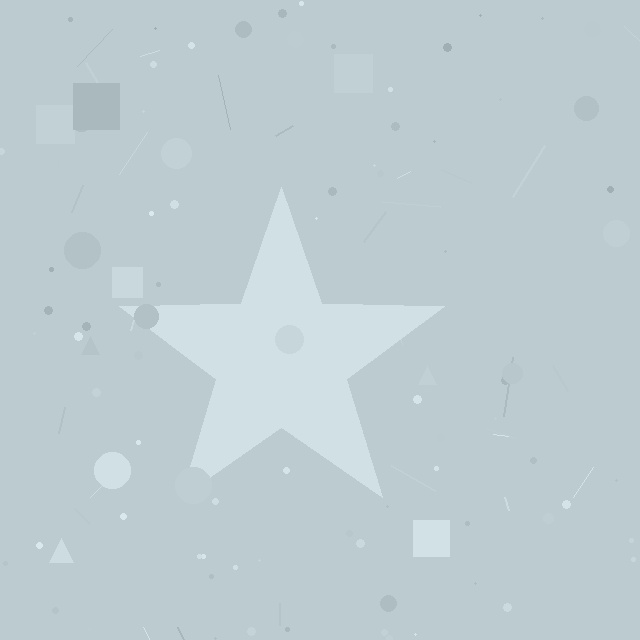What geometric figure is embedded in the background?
A star is embedded in the background.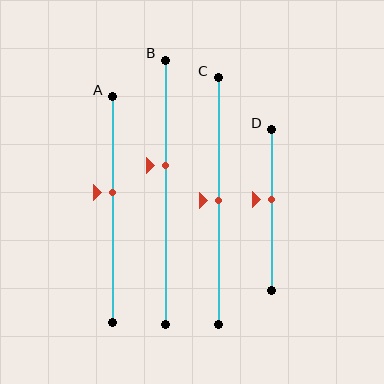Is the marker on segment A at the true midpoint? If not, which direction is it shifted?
No, the marker on segment A is shifted upward by about 8% of the segment length.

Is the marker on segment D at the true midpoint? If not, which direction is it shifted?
No, the marker on segment D is shifted upward by about 6% of the segment length.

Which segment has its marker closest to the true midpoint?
Segment C has its marker closest to the true midpoint.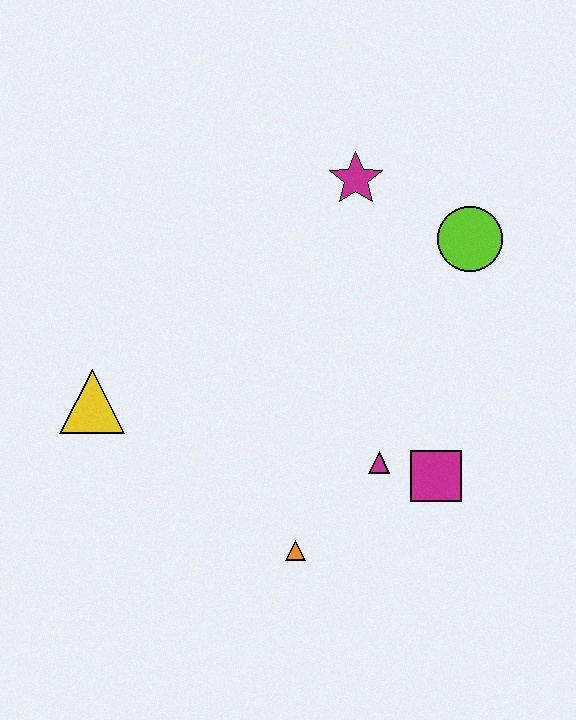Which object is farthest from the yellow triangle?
The lime circle is farthest from the yellow triangle.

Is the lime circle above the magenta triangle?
Yes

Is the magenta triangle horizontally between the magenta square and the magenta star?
Yes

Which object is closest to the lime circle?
The magenta star is closest to the lime circle.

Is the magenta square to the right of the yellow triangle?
Yes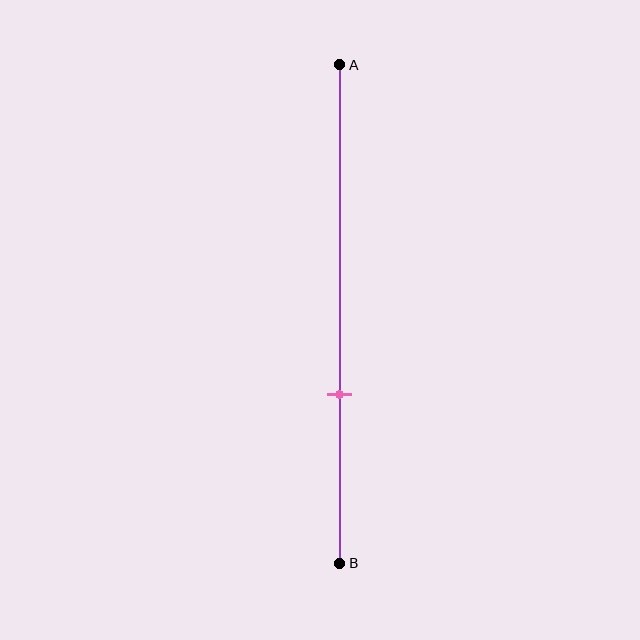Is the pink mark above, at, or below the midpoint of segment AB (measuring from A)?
The pink mark is below the midpoint of segment AB.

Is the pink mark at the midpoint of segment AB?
No, the mark is at about 65% from A, not at the 50% midpoint.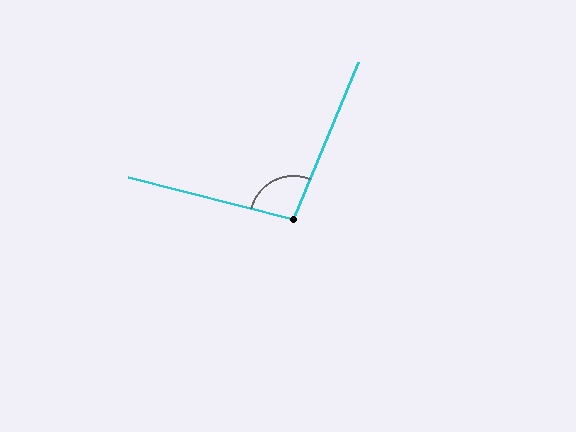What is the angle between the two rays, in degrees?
Approximately 98 degrees.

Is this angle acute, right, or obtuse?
It is obtuse.